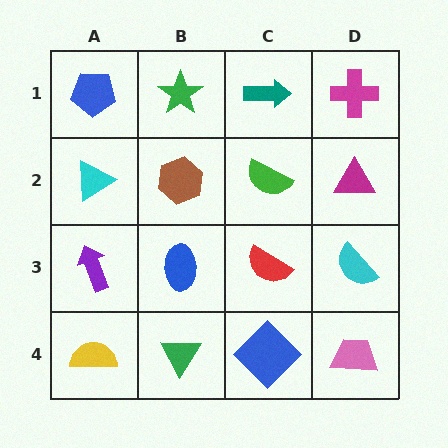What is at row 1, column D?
A magenta cross.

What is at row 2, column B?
A brown hexagon.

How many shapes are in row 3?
4 shapes.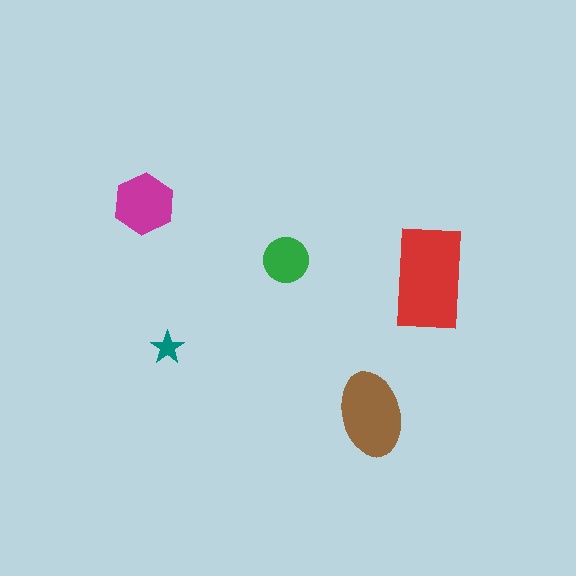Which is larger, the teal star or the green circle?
The green circle.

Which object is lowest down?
The brown ellipse is bottommost.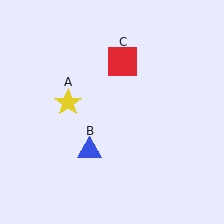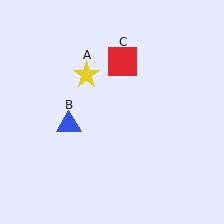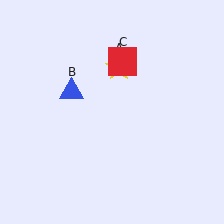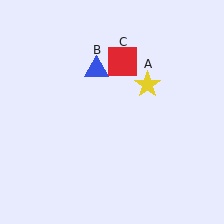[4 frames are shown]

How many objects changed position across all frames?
2 objects changed position: yellow star (object A), blue triangle (object B).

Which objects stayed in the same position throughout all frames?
Red square (object C) remained stationary.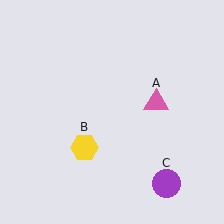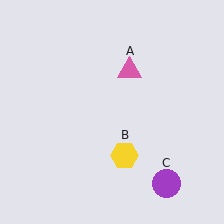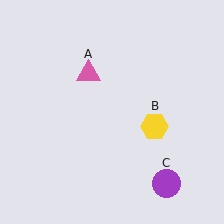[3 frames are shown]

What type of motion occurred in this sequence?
The pink triangle (object A), yellow hexagon (object B) rotated counterclockwise around the center of the scene.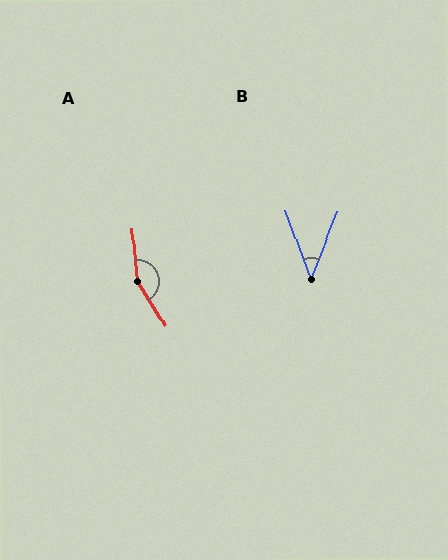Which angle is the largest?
A, at approximately 153 degrees.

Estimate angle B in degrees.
Approximately 42 degrees.